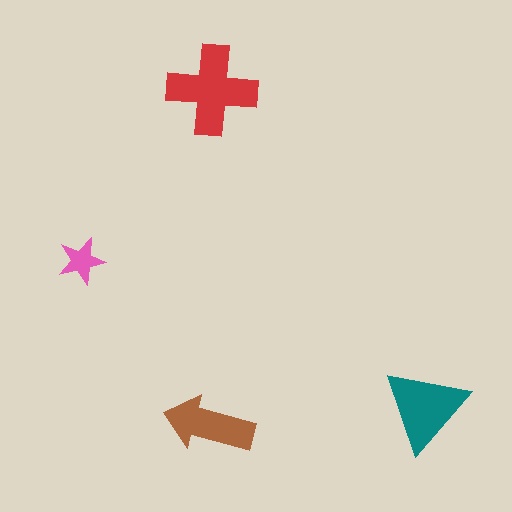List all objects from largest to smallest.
The red cross, the teal triangle, the brown arrow, the pink star.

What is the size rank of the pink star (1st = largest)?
4th.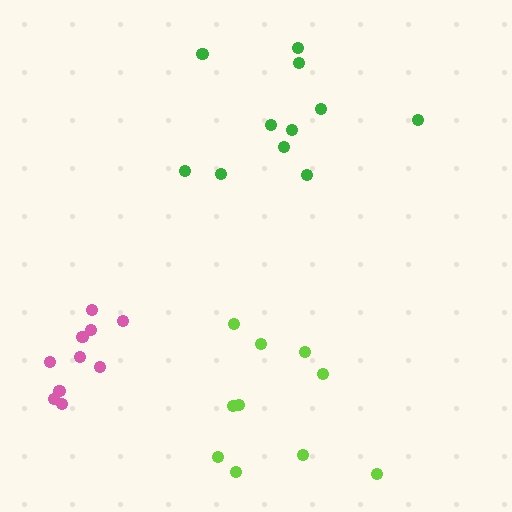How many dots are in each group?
Group 1: 11 dots, Group 2: 10 dots, Group 3: 10 dots (31 total).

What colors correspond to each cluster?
The clusters are colored: green, lime, pink.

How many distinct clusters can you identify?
There are 3 distinct clusters.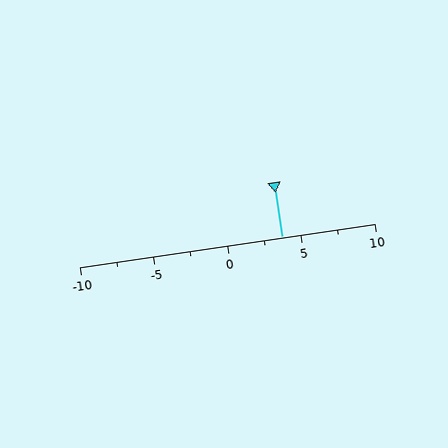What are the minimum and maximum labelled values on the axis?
The axis runs from -10 to 10.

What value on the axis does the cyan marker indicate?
The marker indicates approximately 3.8.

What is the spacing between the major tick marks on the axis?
The major ticks are spaced 5 apart.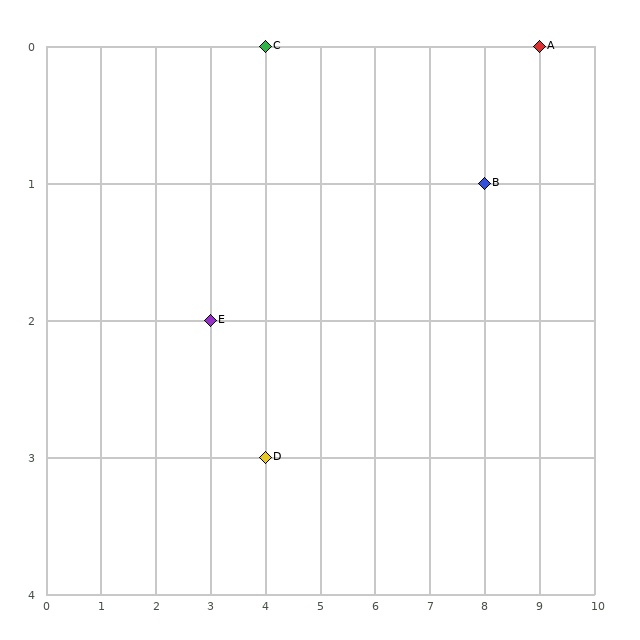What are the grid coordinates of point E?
Point E is at grid coordinates (3, 2).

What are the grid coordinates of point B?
Point B is at grid coordinates (8, 1).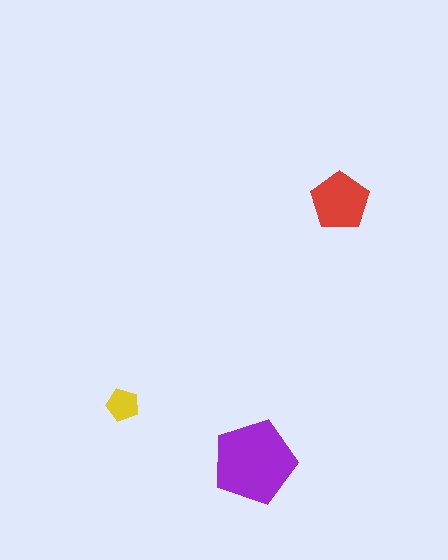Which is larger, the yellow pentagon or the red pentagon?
The red one.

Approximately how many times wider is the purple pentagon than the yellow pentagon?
About 2.5 times wider.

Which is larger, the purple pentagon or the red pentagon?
The purple one.